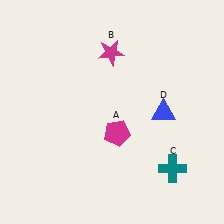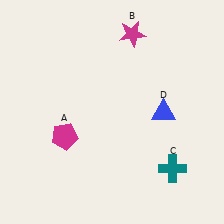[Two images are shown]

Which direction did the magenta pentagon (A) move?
The magenta pentagon (A) moved left.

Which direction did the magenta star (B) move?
The magenta star (B) moved right.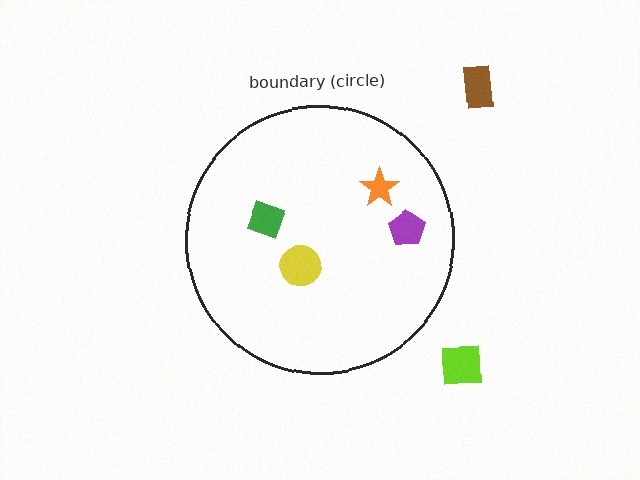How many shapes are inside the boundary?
4 inside, 2 outside.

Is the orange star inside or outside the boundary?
Inside.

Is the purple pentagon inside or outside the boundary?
Inside.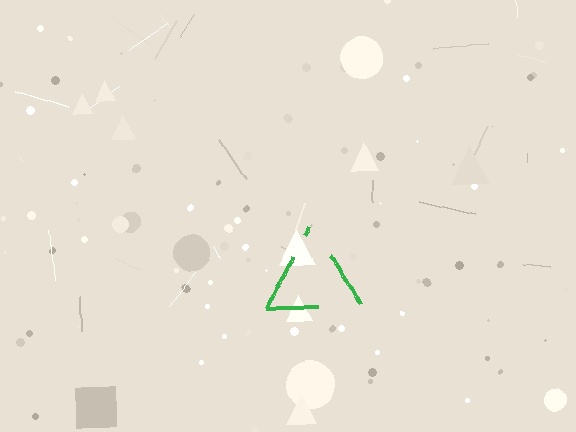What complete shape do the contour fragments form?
The contour fragments form a triangle.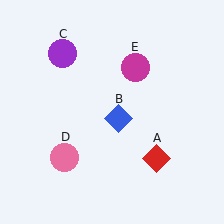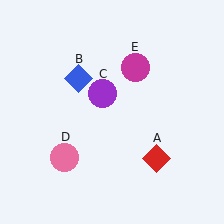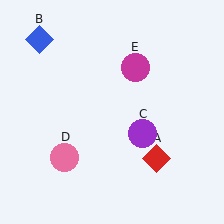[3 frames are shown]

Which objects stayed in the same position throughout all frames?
Red diamond (object A) and pink circle (object D) and magenta circle (object E) remained stationary.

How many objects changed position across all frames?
2 objects changed position: blue diamond (object B), purple circle (object C).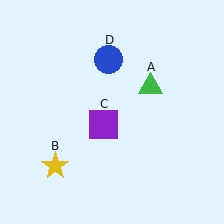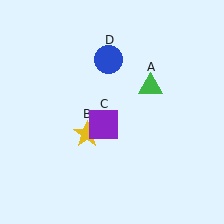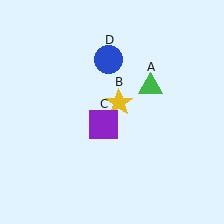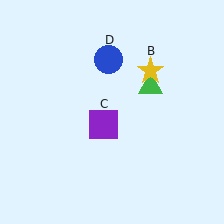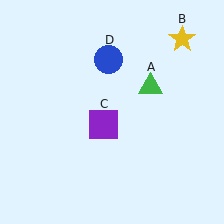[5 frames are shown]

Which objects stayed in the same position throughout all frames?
Green triangle (object A) and purple square (object C) and blue circle (object D) remained stationary.